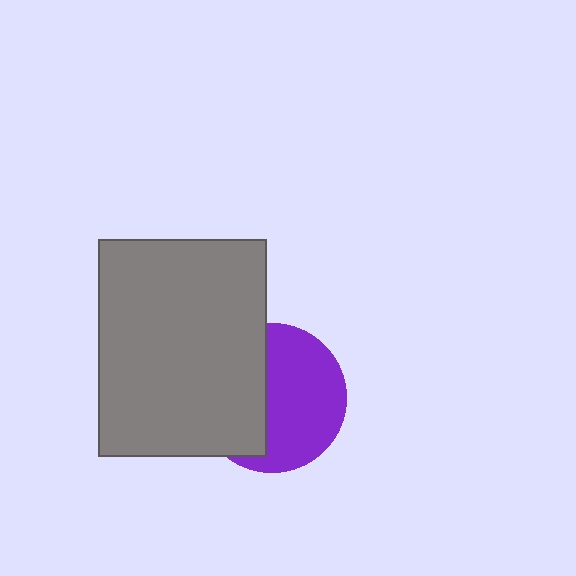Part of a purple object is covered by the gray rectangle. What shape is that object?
It is a circle.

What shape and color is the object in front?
The object in front is a gray rectangle.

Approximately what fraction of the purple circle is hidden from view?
Roughly 44% of the purple circle is hidden behind the gray rectangle.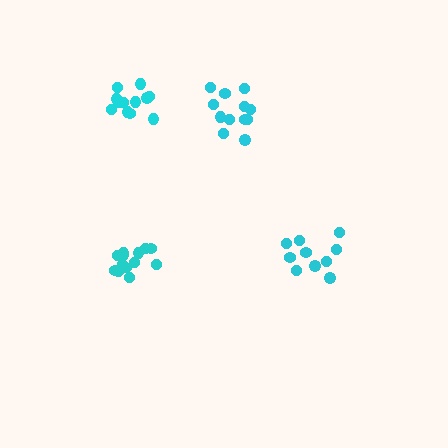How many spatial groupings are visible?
There are 4 spatial groupings.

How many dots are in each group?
Group 1: 13 dots, Group 2: 12 dots, Group 3: 10 dots, Group 4: 12 dots (47 total).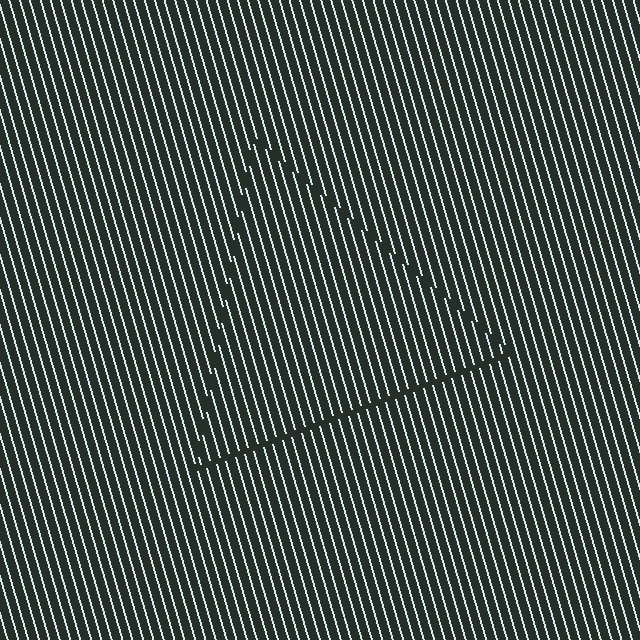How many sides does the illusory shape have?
3 sides — the line-ends trace a triangle.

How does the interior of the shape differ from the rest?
The interior of the shape contains the same grating, shifted by half a period — the contour is defined by the phase discontinuity where line-ends from the inner and outer gratings abut.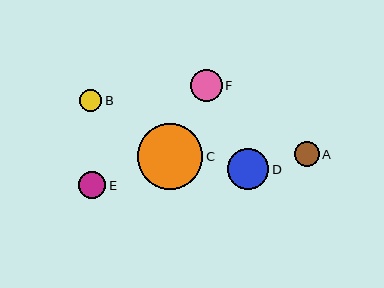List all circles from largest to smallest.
From largest to smallest: C, D, F, E, A, B.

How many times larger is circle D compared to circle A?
Circle D is approximately 1.7 times the size of circle A.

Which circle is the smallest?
Circle B is the smallest with a size of approximately 22 pixels.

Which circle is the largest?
Circle C is the largest with a size of approximately 66 pixels.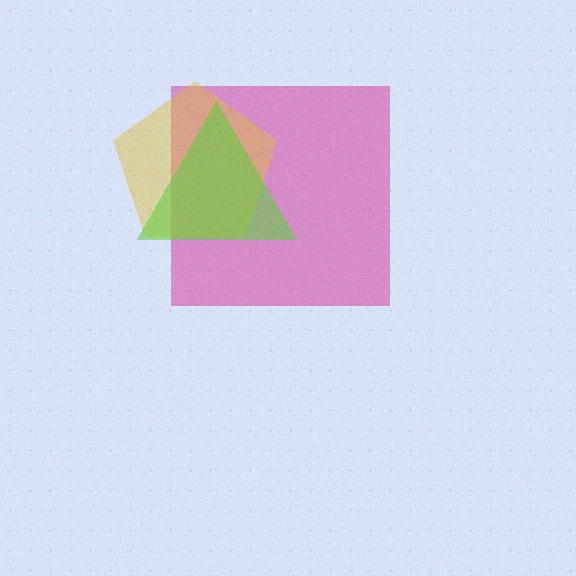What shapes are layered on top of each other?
The layered shapes are: a magenta square, a yellow pentagon, a lime triangle.